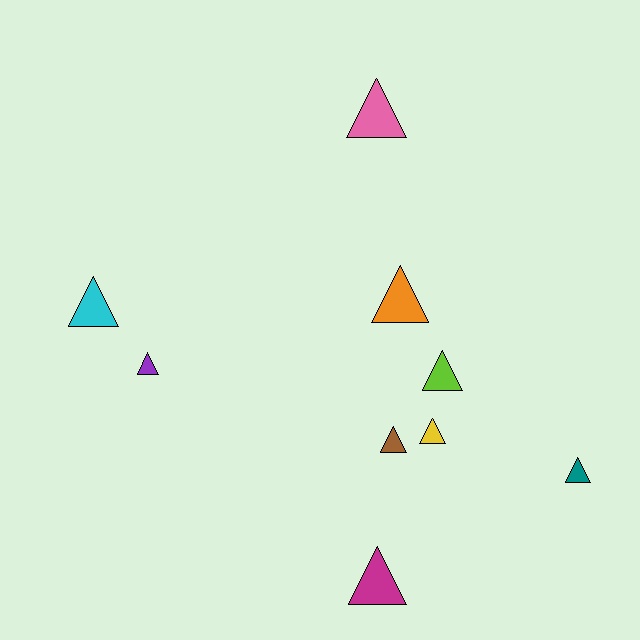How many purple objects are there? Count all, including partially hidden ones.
There is 1 purple object.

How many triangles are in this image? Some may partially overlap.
There are 9 triangles.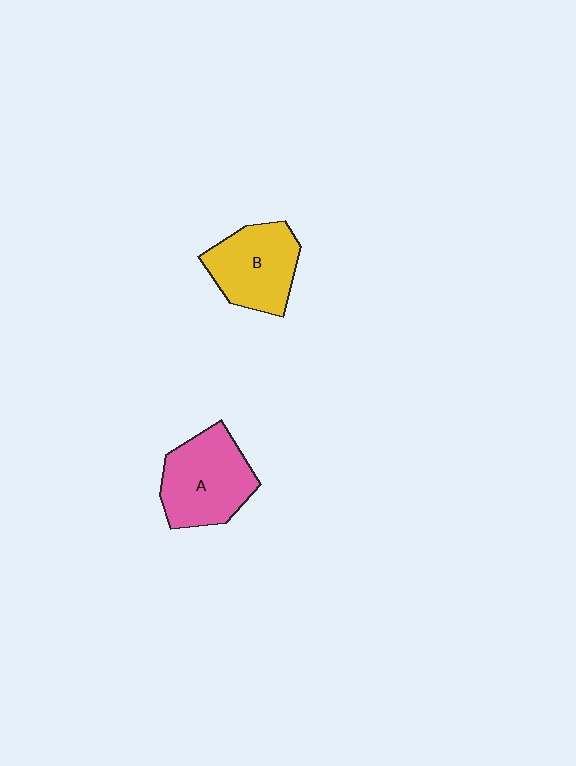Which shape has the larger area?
Shape A (pink).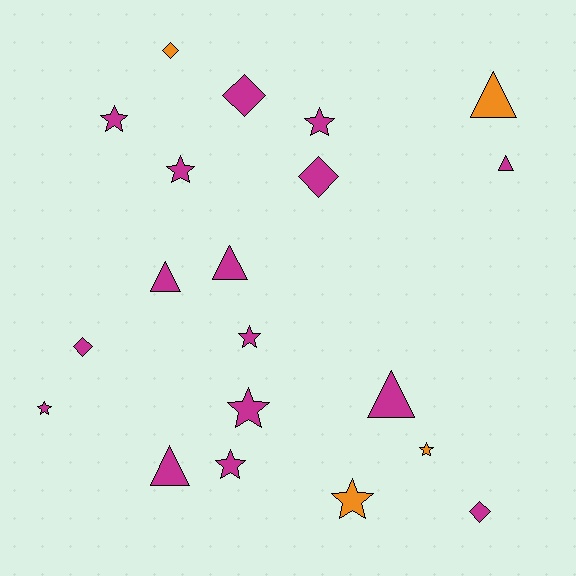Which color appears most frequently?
Magenta, with 16 objects.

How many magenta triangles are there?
There are 5 magenta triangles.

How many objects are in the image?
There are 20 objects.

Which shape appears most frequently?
Star, with 9 objects.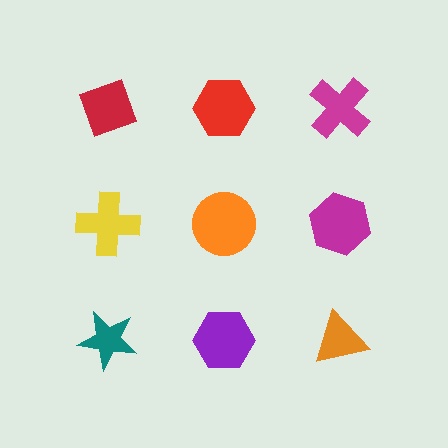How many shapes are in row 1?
3 shapes.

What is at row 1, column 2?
A red hexagon.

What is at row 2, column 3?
A magenta hexagon.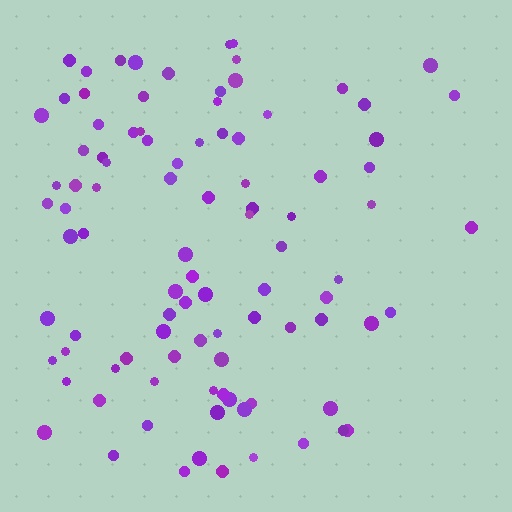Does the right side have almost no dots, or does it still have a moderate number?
Still a moderate number, just noticeably fewer than the left.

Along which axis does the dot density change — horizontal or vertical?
Horizontal.